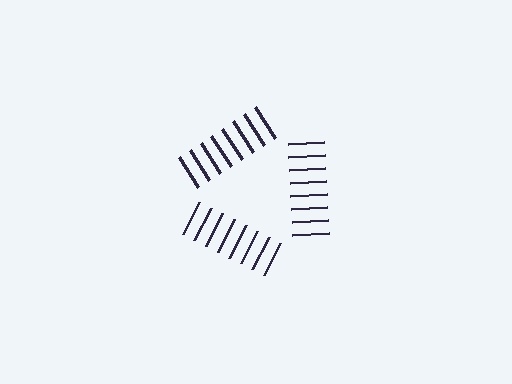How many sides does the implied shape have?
3 sides — the line-ends trace a triangle.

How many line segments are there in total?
24 — 8 along each of the 3 edges.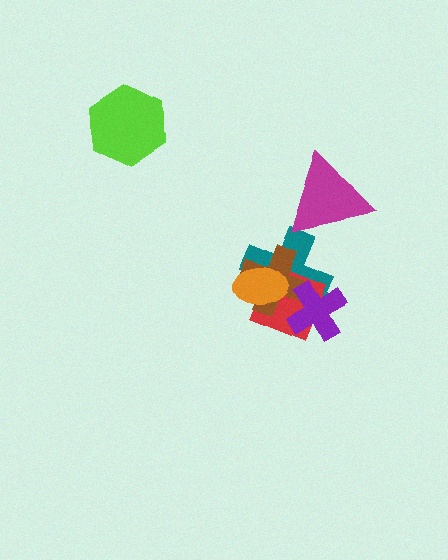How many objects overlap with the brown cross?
4 objects overlap with the brown cross.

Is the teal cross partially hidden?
Yes, it is partially covered by another shape.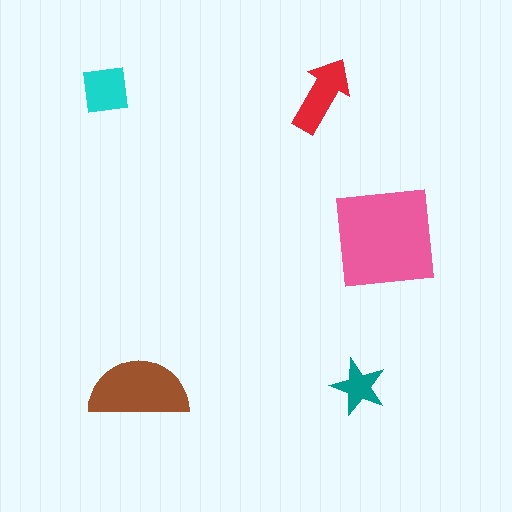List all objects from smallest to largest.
The teal star, the cyan square, the red arrow, the brown semicircle, the pink square.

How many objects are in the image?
There are 5 objects in the image.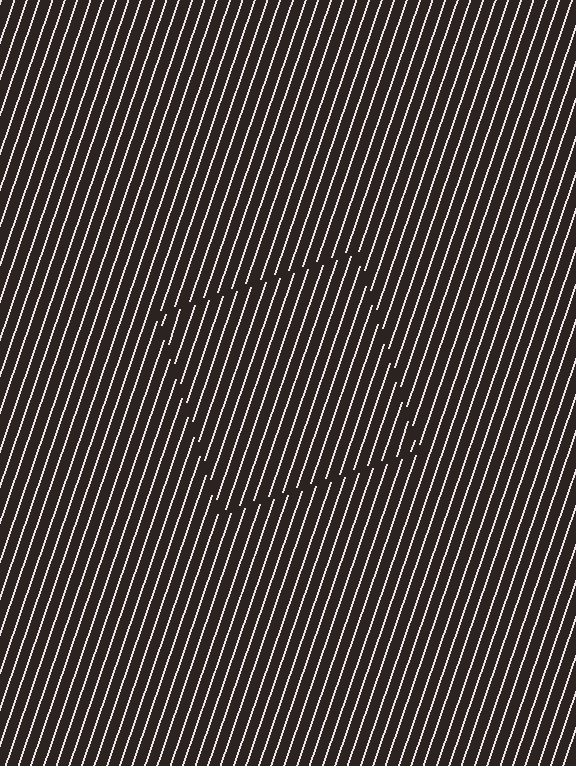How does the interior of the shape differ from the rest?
The interior of the shape contains the same grating, shifted by half a period — the contour is defined by the phase discontinuity where line-ends from the inner and outer gratings abut.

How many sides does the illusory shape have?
4 sides — the line-ends trace a square.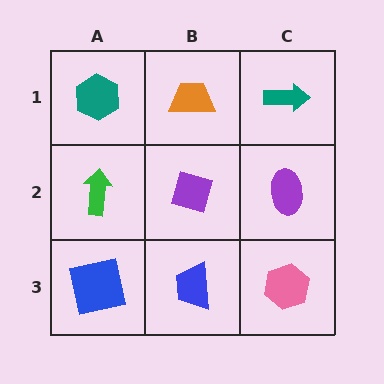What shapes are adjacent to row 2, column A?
A teal hexagon (row 1, column A), a blue square (row 3, column A), a purple diamond (row 2, column B).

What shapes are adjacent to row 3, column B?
A purple diamond (row 2, column B), a blue square (row 3, column A), a pink hexagon (row 3, column C).